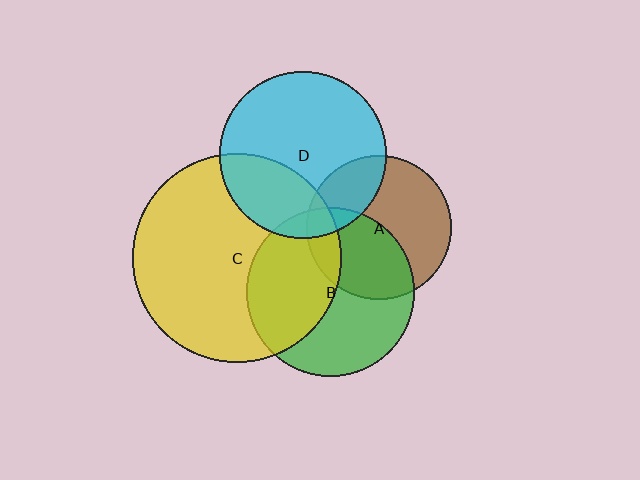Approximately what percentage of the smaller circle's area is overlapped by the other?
Approximately 10%.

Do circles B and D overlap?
Yes.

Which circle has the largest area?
Circle C (yellow).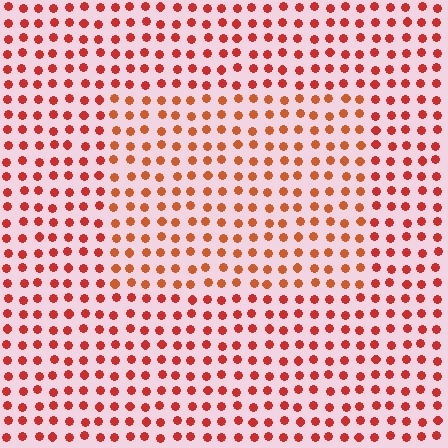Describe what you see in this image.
The image is filled with small red elements in a uniform arrangement. A rectangle-shaped region is visible where the elements are tinted to a slightly different hue, forming a subtle color boundary.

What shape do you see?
I see a rectangle.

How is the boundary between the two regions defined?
The boundary is defined purely by a slight shift in hue (about 18 degrees). Spacing, size, and orientation are identical on both sides.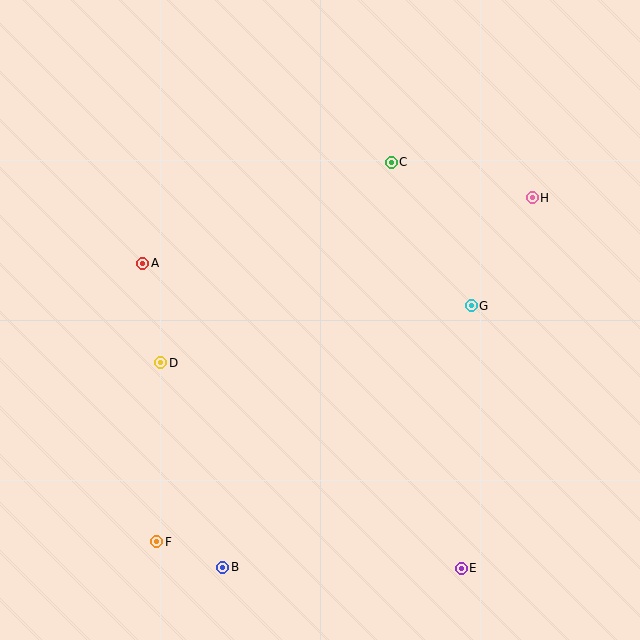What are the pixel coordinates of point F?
Point F is at (157, 542).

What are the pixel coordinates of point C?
Point C is at (391, 162).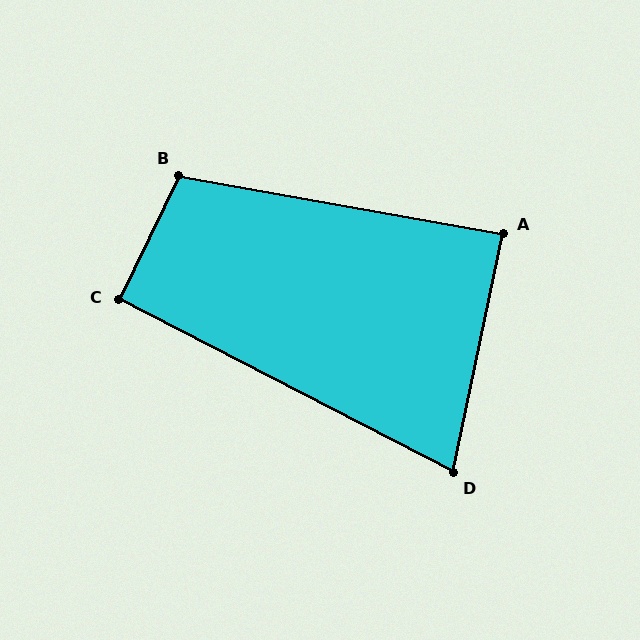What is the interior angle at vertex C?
Approximately 91 degrees (approximately right).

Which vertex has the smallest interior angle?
D, at approximately 75 degrees.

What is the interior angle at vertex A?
Approximately 89 degrees (approximately right).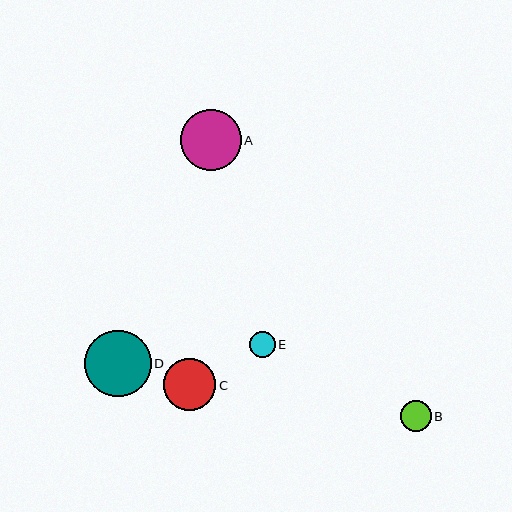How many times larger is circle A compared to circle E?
Circle A is approximately 2.3 times the size of circle E.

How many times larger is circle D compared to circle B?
Circle D is approximately 2.1 times the size of circle B.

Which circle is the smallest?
Circle E is the smallest with a size of approximately 26 pixels.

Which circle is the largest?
Circle D is the largest with a size of approximately 66 pixels.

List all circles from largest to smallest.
From largest to smallest: D, A, C, B, E.